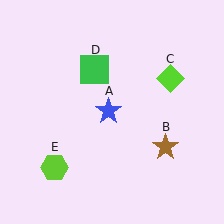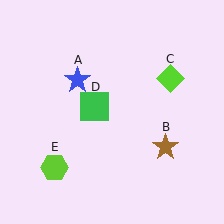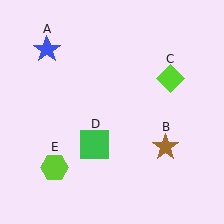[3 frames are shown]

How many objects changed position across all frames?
2 objects changed position: blue star (object A), green square (object D).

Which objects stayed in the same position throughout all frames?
Brown star (object B) and lime diamond (object C) and lime hexagon (object E) remained stationary.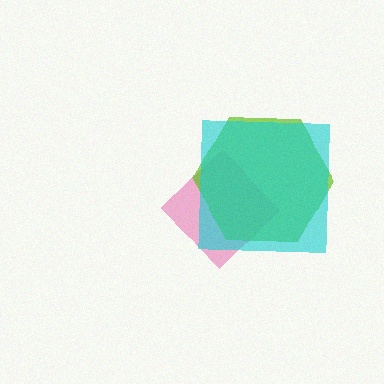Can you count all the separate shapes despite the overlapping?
Yes, there are 3 separate shapes.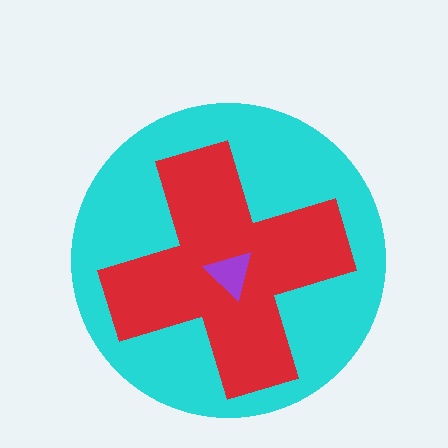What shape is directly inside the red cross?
The purple triangle.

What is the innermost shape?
The purple triangle.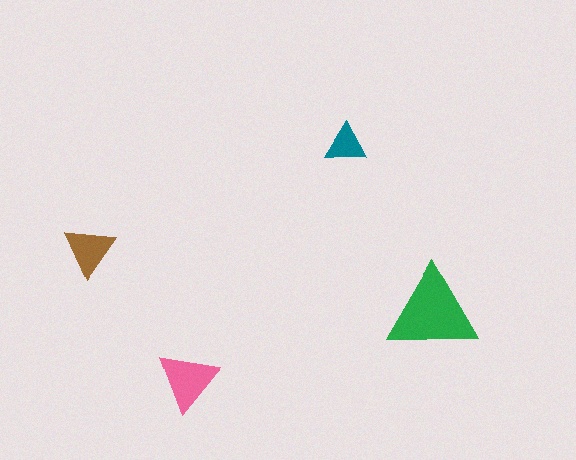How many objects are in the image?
There are 4 objects in the image.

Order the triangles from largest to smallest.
the green one, the pink one, the brown one, the teal one.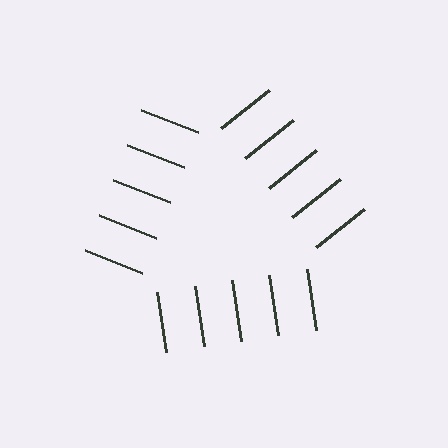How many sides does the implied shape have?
3 sides — the line-ends trace a triangle.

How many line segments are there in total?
15 — 5 along each of the 3 edges.